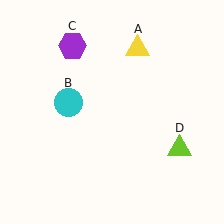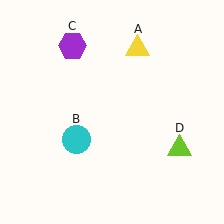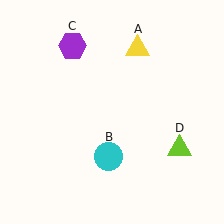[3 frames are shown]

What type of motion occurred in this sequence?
The cyan circle (object B) rotated counterclockwise around the center of the scene.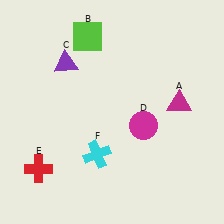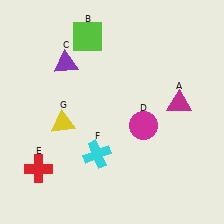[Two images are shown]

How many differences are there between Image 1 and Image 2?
There is 1 difference between the two images.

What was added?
A yellow triangle (G) was added in Image 2.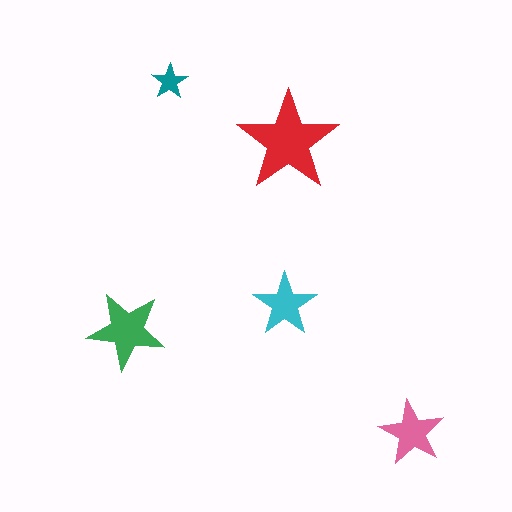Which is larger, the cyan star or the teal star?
The cyan one.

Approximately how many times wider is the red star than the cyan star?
About 1.5 times wider.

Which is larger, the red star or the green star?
The red one.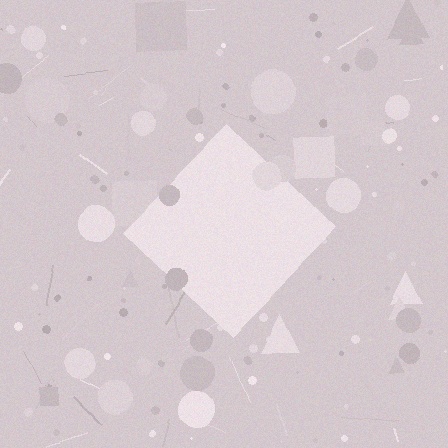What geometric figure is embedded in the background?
A diamond is embedded in the background.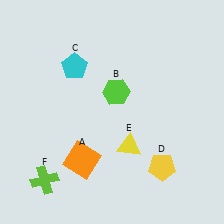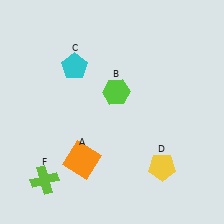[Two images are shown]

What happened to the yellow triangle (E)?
The yellow triangle (E) was removed in Image 2. It was in the bottom-right area of Image 1.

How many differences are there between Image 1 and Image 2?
There is 1 difference between the two images.